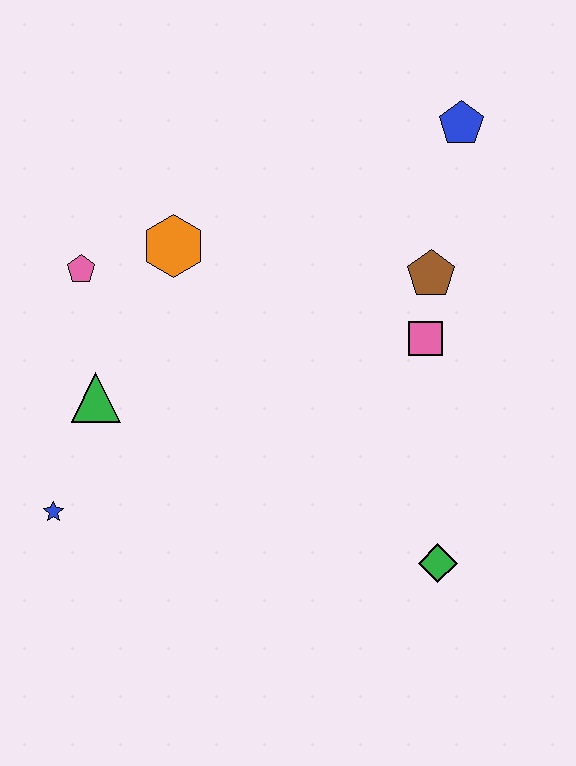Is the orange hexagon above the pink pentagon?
Yes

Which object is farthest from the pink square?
The blue star is farthest from the pink square.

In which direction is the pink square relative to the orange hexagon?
The pink square is to the right of the orange hexagon.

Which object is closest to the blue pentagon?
The brown pentagon is closest to the blue pentagon.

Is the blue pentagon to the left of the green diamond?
No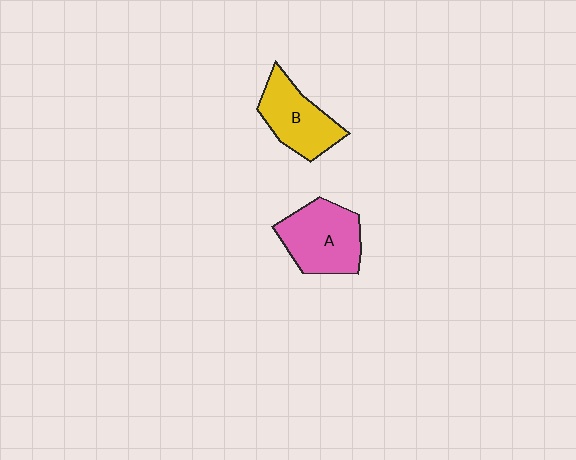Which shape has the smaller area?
Shape B (yellow).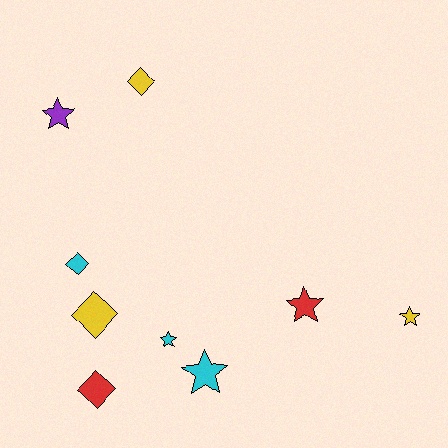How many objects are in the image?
There are 9 objects.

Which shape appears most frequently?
Star, with 5 objects.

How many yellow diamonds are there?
There are 2 yellow diamonds.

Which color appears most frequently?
Cyan, with 3 objects.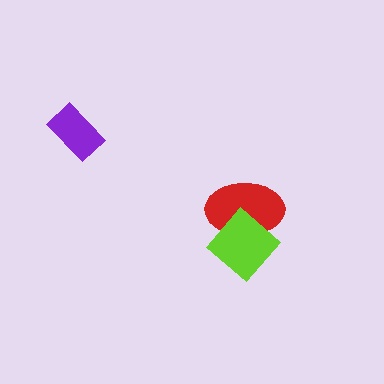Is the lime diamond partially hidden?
No, no other shape covers it.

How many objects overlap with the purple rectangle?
0 objects overlap with the purple rectangle.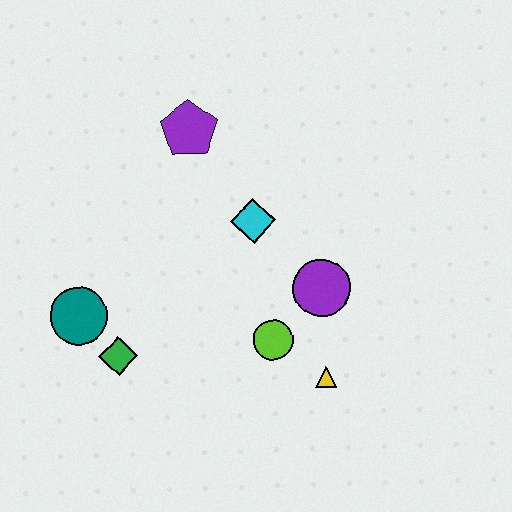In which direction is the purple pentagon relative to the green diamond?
The purple pentagon is above the green diamond.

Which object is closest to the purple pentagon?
The cyan diamond is closest to the purple pentagon.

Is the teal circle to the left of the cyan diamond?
Yes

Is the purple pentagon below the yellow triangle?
No